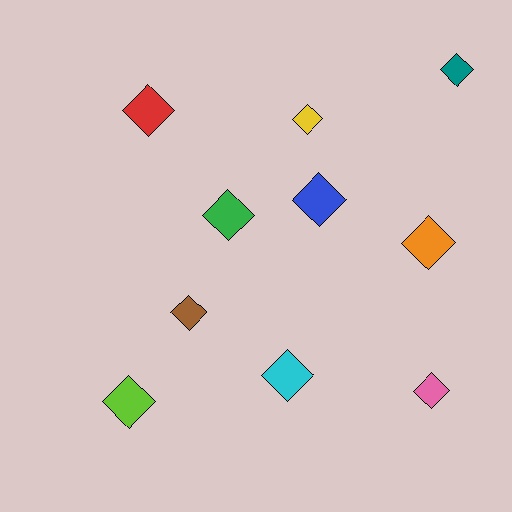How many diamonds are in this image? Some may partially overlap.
There are 10 diamonds.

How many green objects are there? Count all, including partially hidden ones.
There is 1 green object.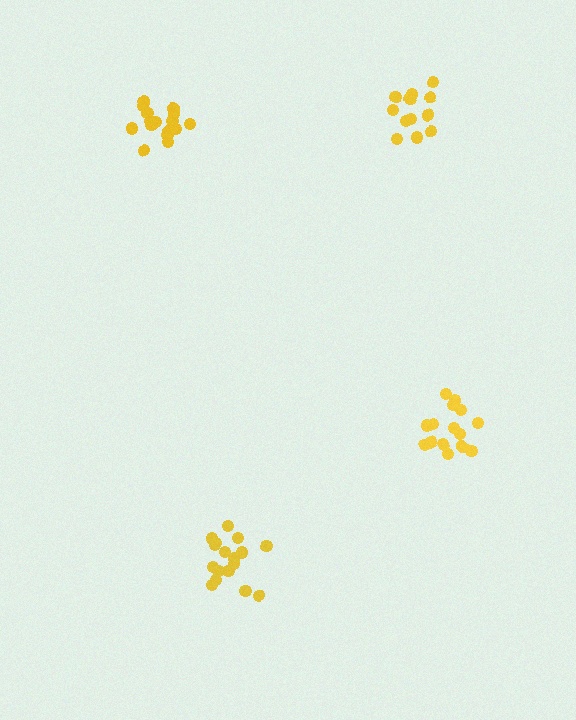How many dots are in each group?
Group 1: 12 dots, Group 2: 15 dots, Group 3: 17 dots, Group 4: 16 dots (60 total).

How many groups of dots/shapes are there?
There are 4 groups.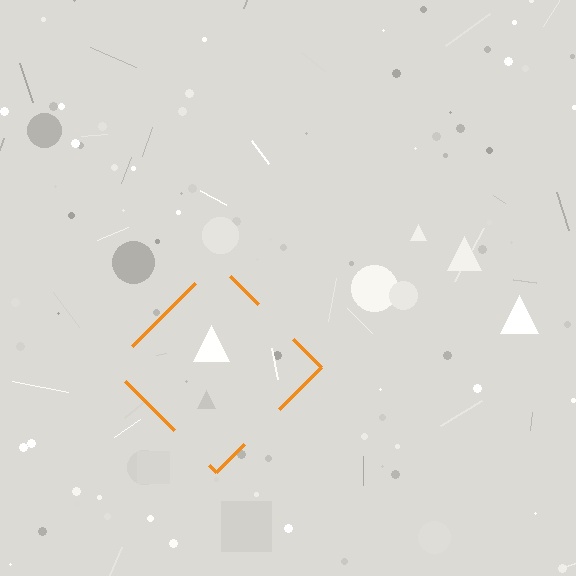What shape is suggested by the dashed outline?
The dashed outline suggests a diamond.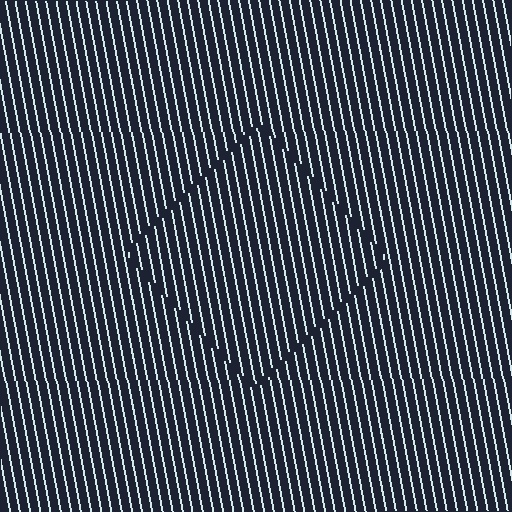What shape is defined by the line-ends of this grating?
An illusory square. The interior of the shape contains the same grating, shifted by half a period — the contour is defined by the phase discontinuity where line-ends from the inner and outer gratings abut.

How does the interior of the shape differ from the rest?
The interior of the shape contains the same grating, shifted by half a period — the contour is defined by the phase discontinuity where line-ends from the inner and outer gratings abut.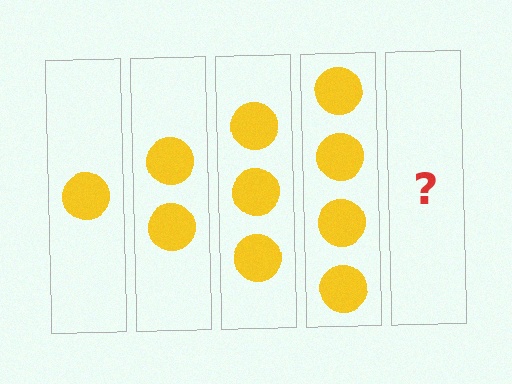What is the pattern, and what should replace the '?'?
The pattern is that each step adds one more circle. The '?' should be 5 circles.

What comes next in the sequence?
The next element should be 5 circles.